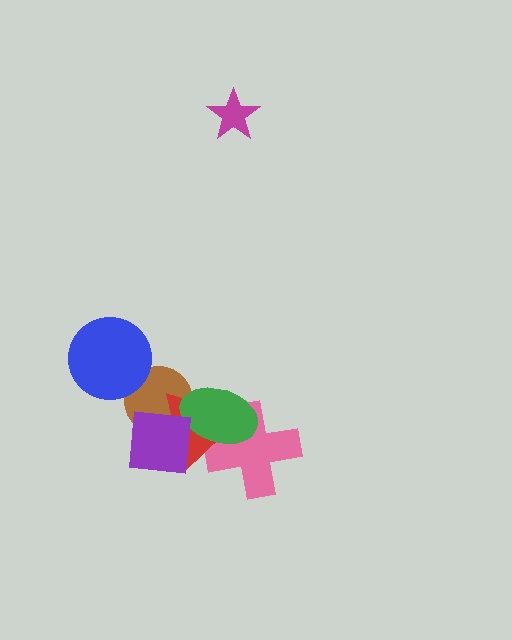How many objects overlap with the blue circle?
1 object overlaps with the blue circle.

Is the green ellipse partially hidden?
Yes, it is partially covered by another shape.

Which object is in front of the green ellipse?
The purple square is in front of the green ellipse.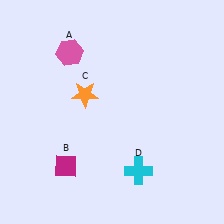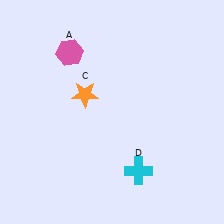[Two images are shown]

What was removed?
The magenta diamond (B) was removed in Image 2.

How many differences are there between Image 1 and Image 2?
There is 1 difference between the two images.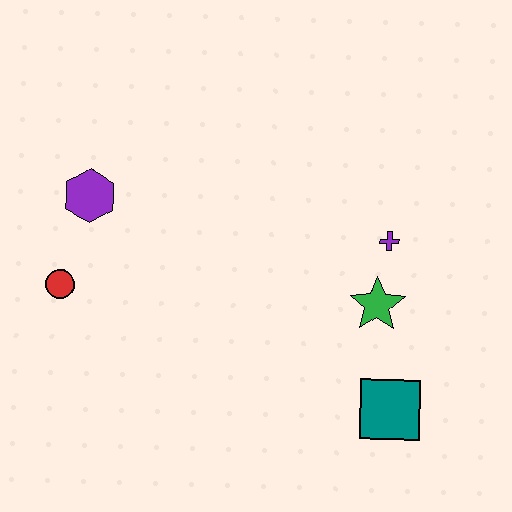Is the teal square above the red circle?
No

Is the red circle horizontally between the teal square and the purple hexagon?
No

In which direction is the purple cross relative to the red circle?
The purple cross is to the right of the red circle.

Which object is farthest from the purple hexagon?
The teal square is farthest from the purple hexagon.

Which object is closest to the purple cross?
The green star is closest to the purple cross.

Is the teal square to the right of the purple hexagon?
Yes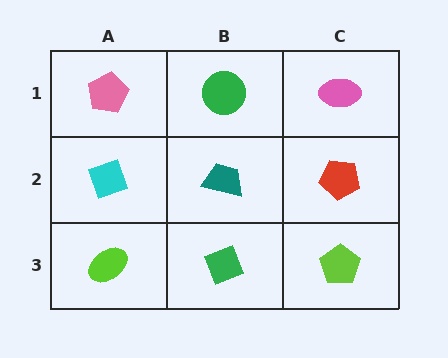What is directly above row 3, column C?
A red pentagon.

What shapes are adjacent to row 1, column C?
A red pentagon (row 2, column C), a green circle (row 1, column B).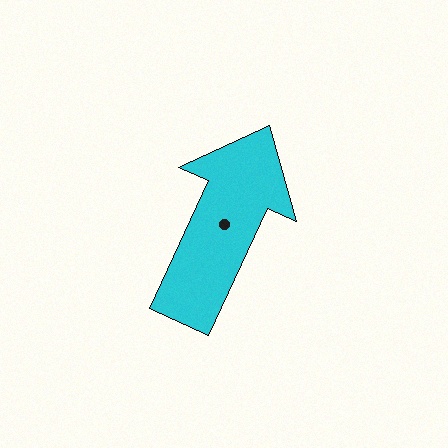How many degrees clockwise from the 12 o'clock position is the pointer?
Approximately 25 degrees.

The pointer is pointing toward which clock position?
Roughly 1 o'clock.